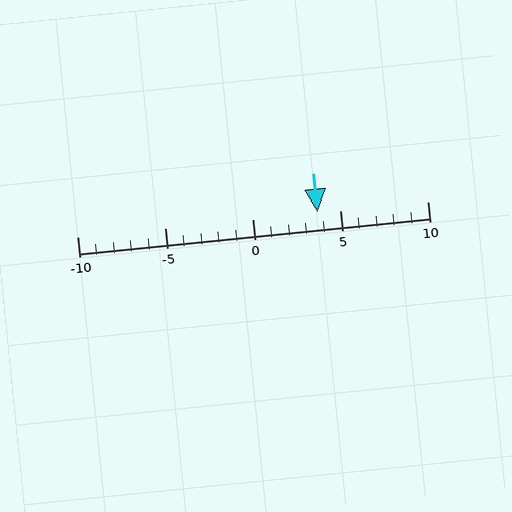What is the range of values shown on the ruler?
The ruler shows values from -10 to 10.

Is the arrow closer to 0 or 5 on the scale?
The arrow is closer to 5.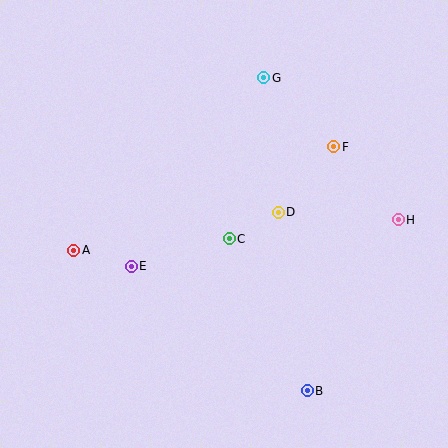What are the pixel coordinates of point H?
Point H is at (398, 220).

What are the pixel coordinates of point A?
Point A is at (74, 250).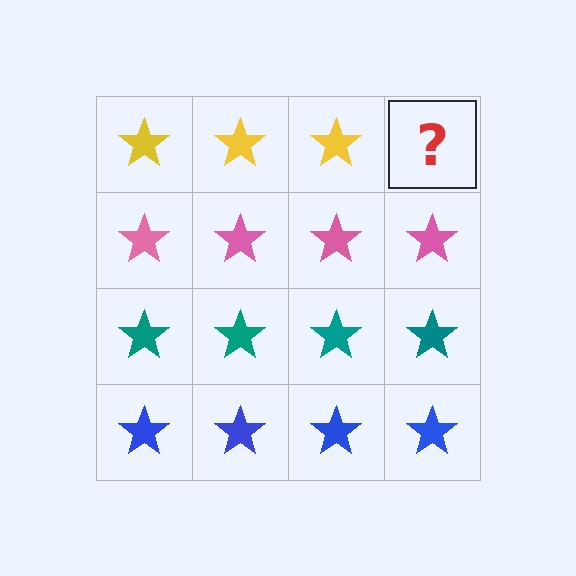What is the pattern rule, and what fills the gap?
The rule is that each row has a consistent color. The gap should be filled with a yellow star.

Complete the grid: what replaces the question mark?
The question mark should be replaced with a yellow star.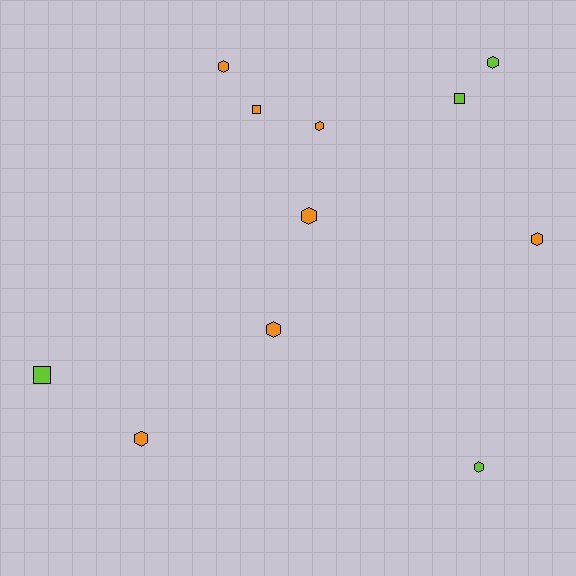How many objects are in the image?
There are 11 objects.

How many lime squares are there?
There are 2 lime squares.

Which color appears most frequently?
Orange, with 7 objects.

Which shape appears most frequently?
Hexagon, with 8 objects.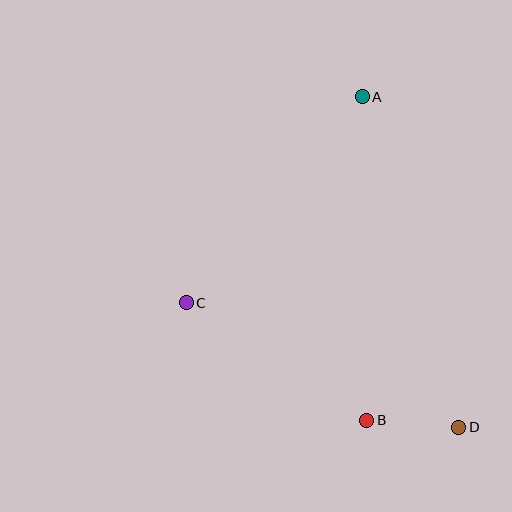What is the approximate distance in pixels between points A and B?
The distance between A and B is approximately 323 pixels.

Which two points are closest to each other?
Points B and D are closest to each other.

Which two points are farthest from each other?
Points A and D are farthest from each other.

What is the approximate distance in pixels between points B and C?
The distance between B and C is approximately 215 pixels.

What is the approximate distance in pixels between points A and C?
The distance between A and C is approximately 271 pixels.